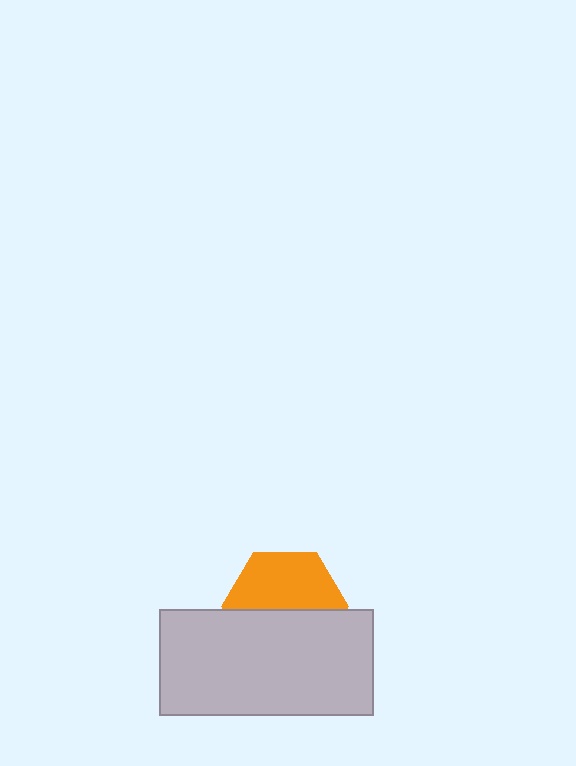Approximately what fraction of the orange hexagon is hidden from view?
Roughly 47% of the orange hexagon is hidden behind the light gray rectangle.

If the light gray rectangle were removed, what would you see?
You would see the complete orange hexagon.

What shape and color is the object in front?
The object in front is a light gray rectangle.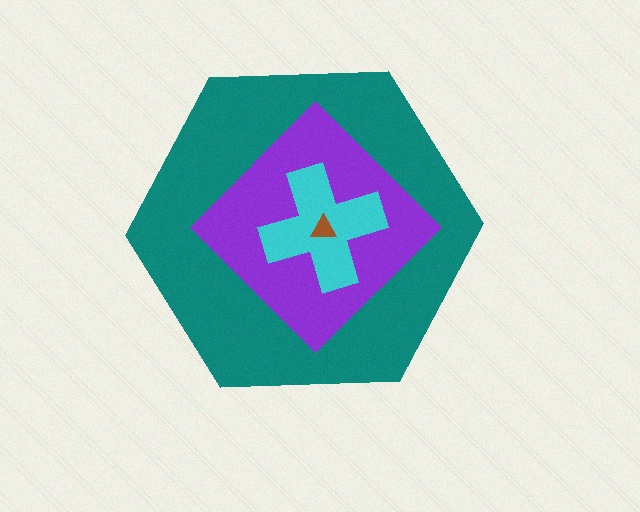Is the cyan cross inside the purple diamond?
Yes.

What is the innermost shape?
The brown triangle.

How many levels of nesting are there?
4.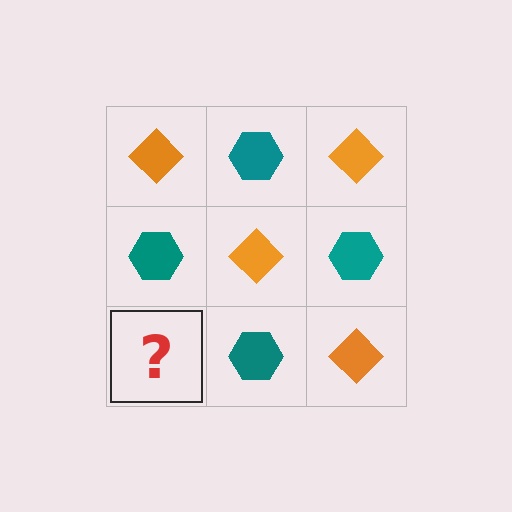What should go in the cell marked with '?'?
The missing cell should contain an orange diamond.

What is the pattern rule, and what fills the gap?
The rule is that it alternates orange diamond and teal hexagon in a checkerboard pattern. The gap should be filled with an orange diamond.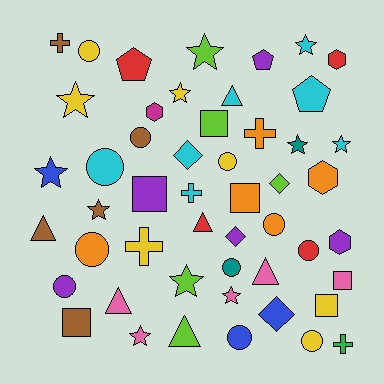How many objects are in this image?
There are 50 objects.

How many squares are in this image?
There are 6 squares.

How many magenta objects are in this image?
There is 1 magenta object.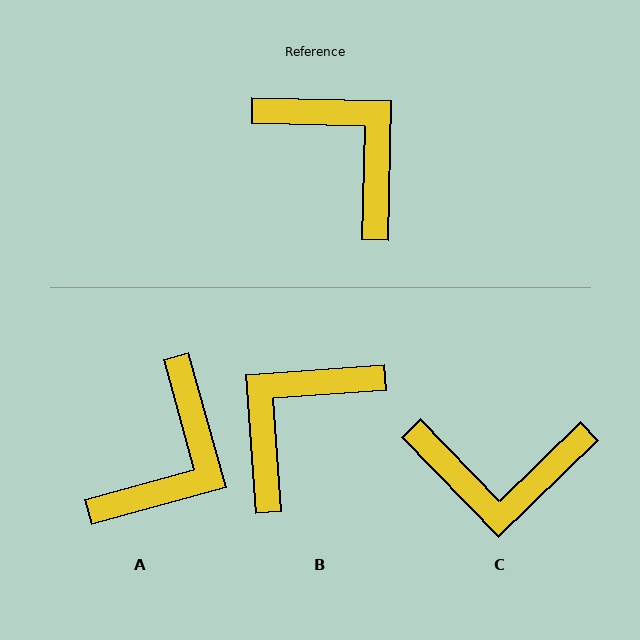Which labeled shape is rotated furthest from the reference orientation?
C, about 134 degrees away.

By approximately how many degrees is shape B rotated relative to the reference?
Approximately 96 degrees counter-clockwise.